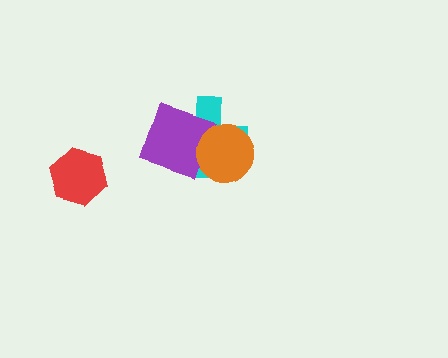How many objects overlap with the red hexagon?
0 objects overlap with the red hexagon.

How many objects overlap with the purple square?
2 objects overlap with the purple square.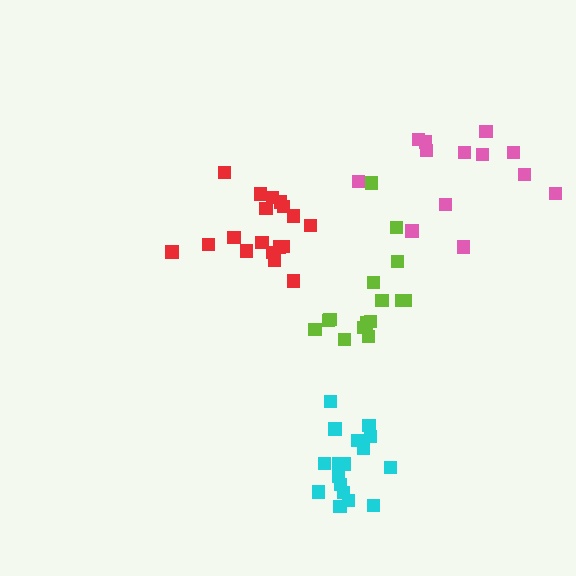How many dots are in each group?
Group 1: 18 dots, Group 2: 17 dots, Group 3: 15 dots, Group 4: 13 dots (63 total).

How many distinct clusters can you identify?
There are 4 distinct clusters.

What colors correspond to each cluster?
The clusters are colored: red, cyan, lime, pink.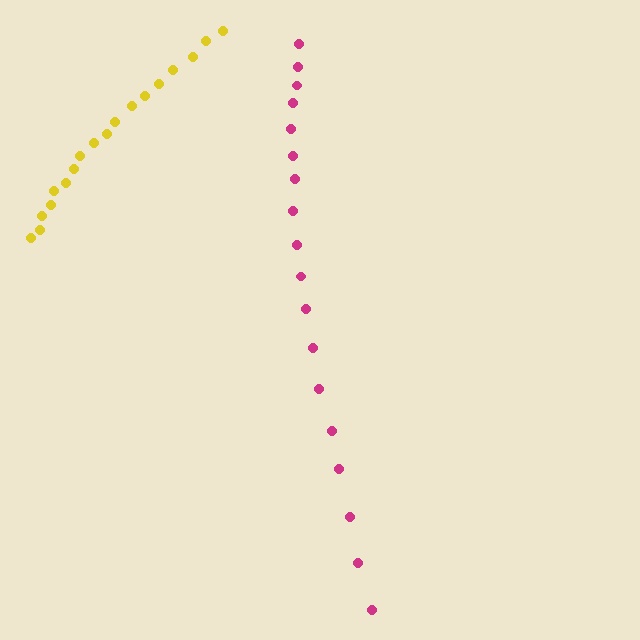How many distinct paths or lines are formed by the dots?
There are 2 distinct paths.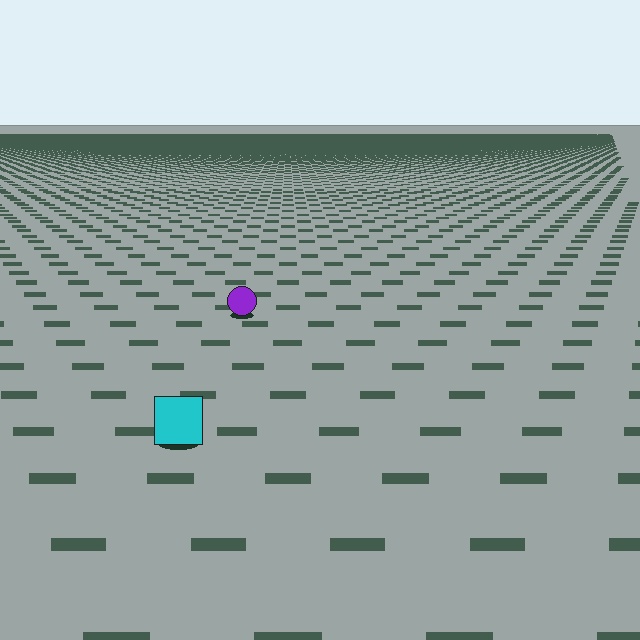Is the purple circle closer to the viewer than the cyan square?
No. The cyan square is closer — you can tell from the texture gradient: the ground texture is coarser near it.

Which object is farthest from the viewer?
The purple circle is farthest from the viewer. It appears smaller and the ground texture around it is denser.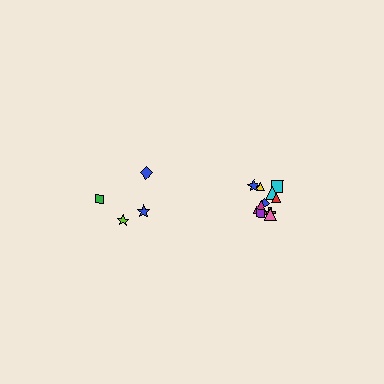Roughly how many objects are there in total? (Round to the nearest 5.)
Roughly 15 objects in total.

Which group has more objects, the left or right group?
The right group.